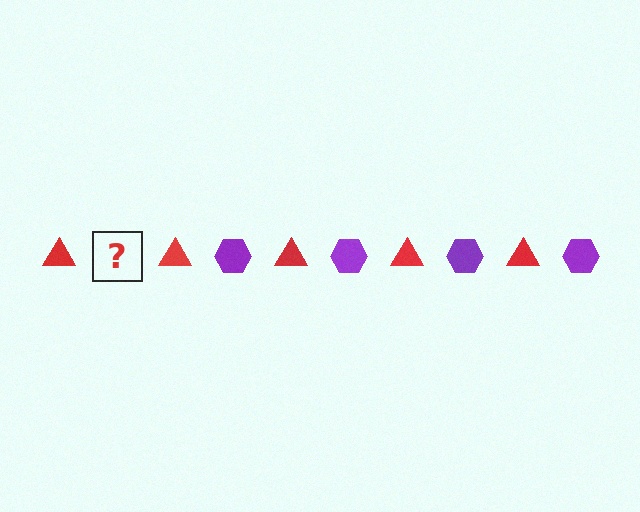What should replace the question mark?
The question mark should be replaced with a purple hexagon.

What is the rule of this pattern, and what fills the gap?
The rule is that the pattern alternates between red triangle and purple hexagon. The gap should be filled with a purple hexagon.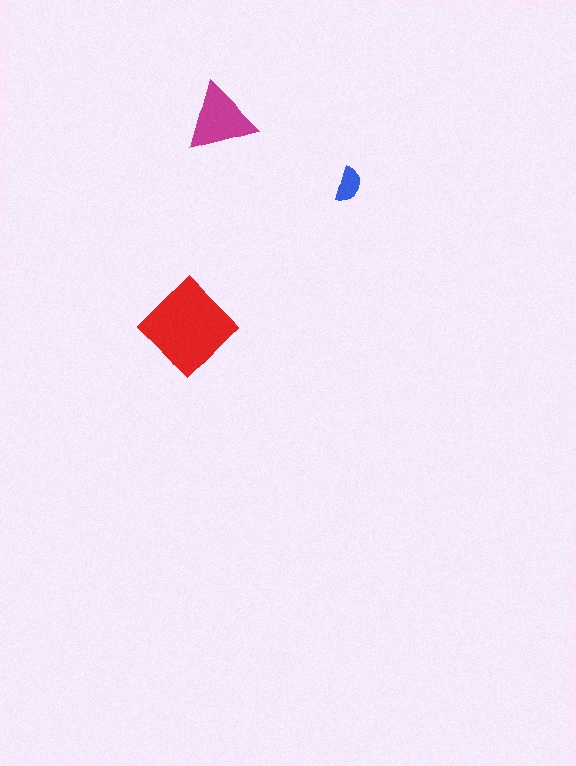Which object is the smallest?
The blue semicircle.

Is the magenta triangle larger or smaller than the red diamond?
Smaller.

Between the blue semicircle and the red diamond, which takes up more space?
The red diamond.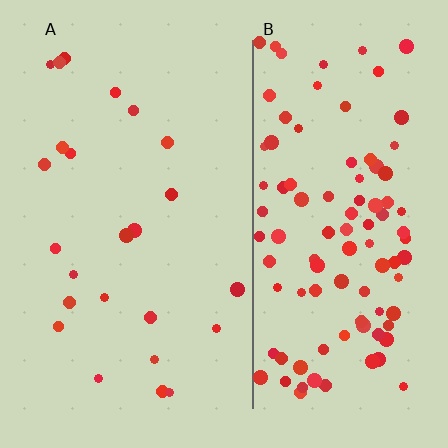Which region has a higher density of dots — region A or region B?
B (the right).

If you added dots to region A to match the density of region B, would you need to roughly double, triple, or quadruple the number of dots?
Approximately quadruple.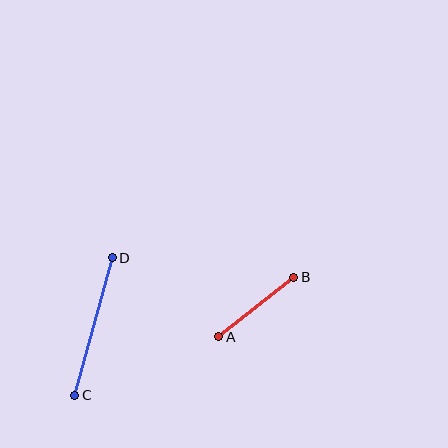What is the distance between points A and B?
The distance is approximately 96 pixels.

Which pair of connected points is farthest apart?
Points C and D are farthest apart.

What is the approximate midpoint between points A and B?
The midpoint is at approximately (256, 307) pixels.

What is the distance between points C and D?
The distance is approximately 142 pixels.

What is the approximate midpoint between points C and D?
The midpoint is at approximately (93, 326) pixels.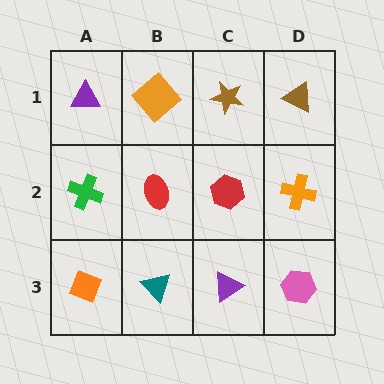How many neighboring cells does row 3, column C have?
3.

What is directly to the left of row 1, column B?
A purple triangle.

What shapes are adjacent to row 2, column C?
A brown star (row 1, column C), a purple triangle (row 3, column C), a red ellipse (row 2, column B), an orange cross (row 2, column D).